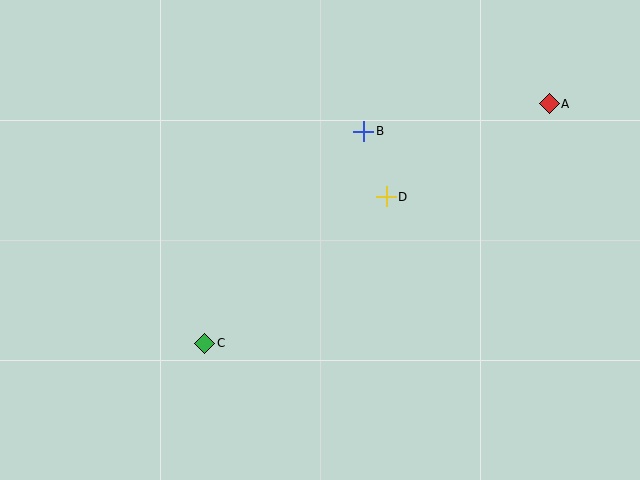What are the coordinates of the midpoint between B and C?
The midpoint between B and C is at (284, 237).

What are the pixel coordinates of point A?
Point A is at (549, 104).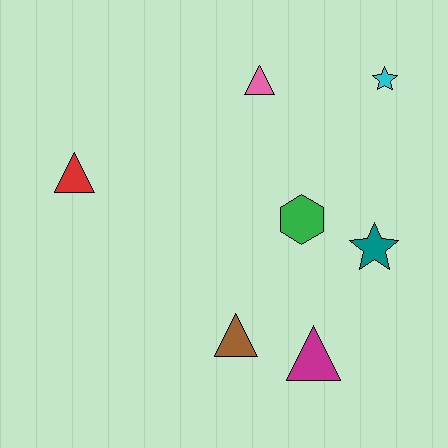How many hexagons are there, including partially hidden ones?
There is 1 hexagon.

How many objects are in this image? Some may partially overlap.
There are 7 objects.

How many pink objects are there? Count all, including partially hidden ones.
There is 1 pink object.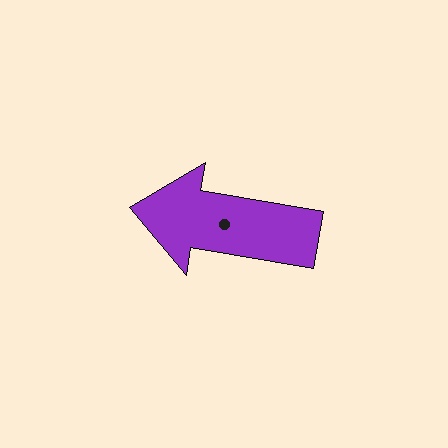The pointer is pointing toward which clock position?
Roughly 9 o'clock.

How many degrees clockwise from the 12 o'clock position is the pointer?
Approximately 280 degrees.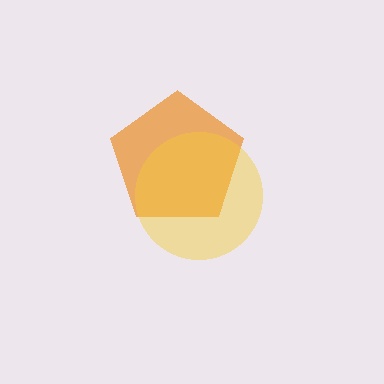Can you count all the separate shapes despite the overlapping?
Yes, there are 2 separate shapes.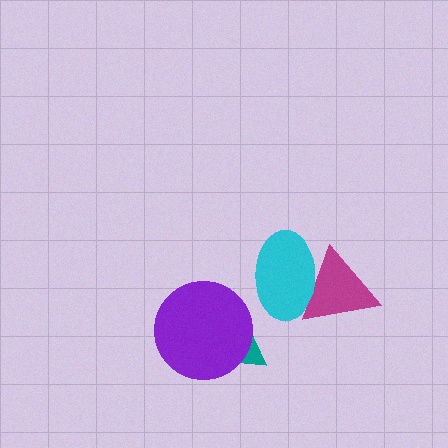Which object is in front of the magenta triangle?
The cyan ellipse is in front of the magenta triangle.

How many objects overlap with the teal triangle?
1 object overlaps with the teal triangle.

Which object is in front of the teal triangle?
The purple circle is in front of the teal triangle.